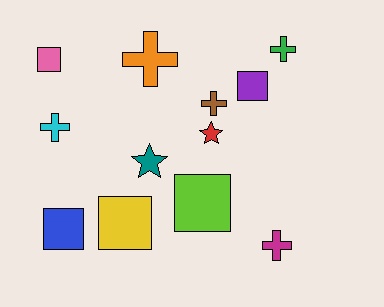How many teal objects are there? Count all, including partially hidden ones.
There is 1 teal object.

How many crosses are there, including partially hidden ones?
There are 5 crosses.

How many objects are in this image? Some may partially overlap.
There are 12 objects.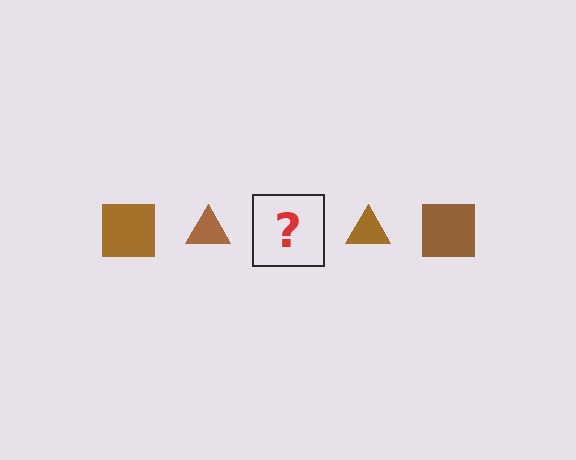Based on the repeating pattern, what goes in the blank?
The blank should be a brown square.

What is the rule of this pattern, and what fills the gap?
The rule is that the pattern cycles through square, triangle shapes in brown. The gap should be filled with a brown square.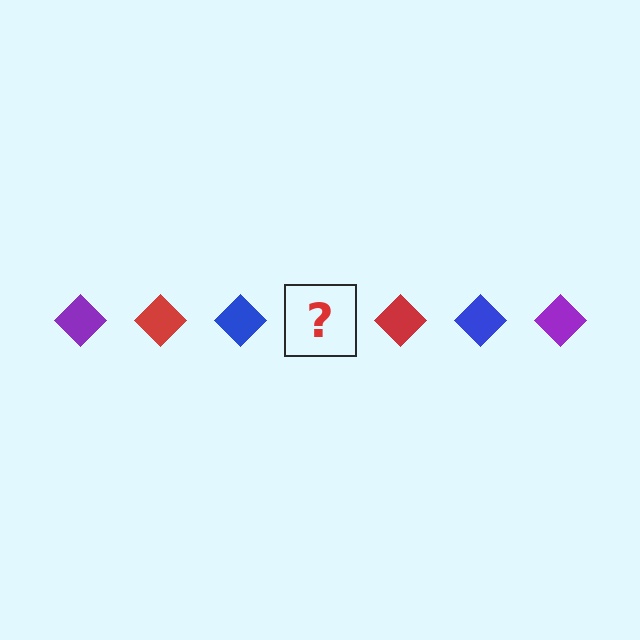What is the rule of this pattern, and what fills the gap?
The rule is that the pattern cycles through purple, red, blue diamonds. The gap should be filled with a purple diamond.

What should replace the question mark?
The question mark should be replaced with a purple diamond.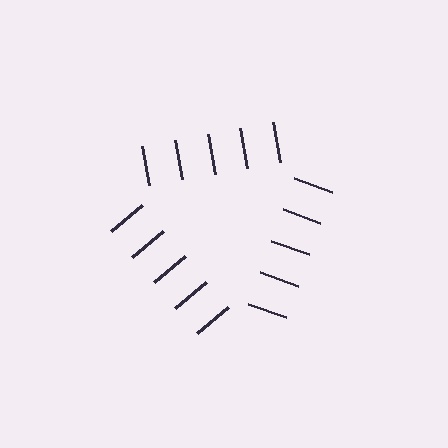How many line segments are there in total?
15 — 5 along each of the 3 edges.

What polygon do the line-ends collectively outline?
An illusory triangle — the line segments terminate on its edges but no continuous stroke is drawn.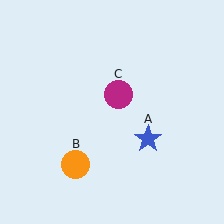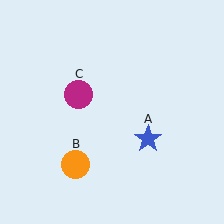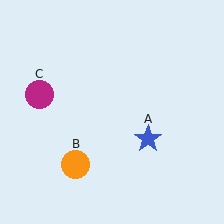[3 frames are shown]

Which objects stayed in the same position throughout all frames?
Blue star (object A) and orange circle (object B) remained stationary.